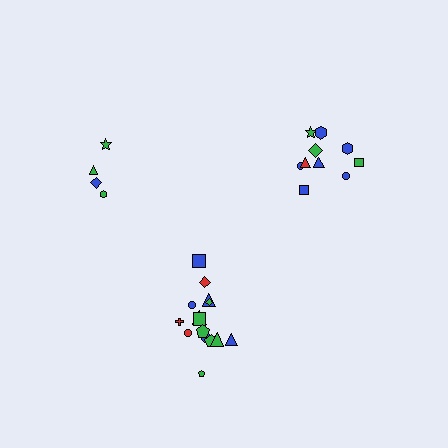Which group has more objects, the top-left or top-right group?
The top-right group.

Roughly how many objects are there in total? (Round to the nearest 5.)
Roughly 30 objects in total.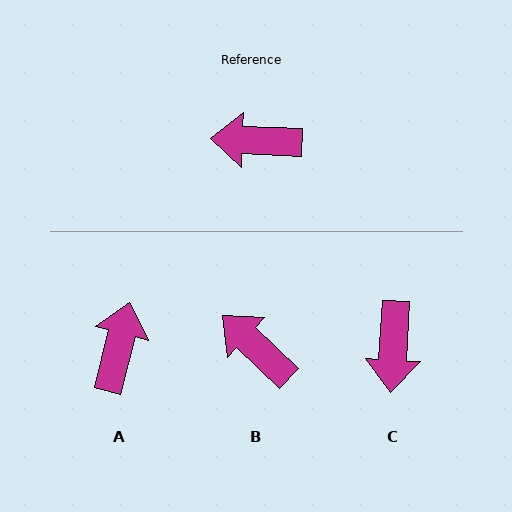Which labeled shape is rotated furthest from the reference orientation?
A, about 102 degrees away.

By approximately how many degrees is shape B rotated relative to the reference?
Approximately 41 degrees clockwise.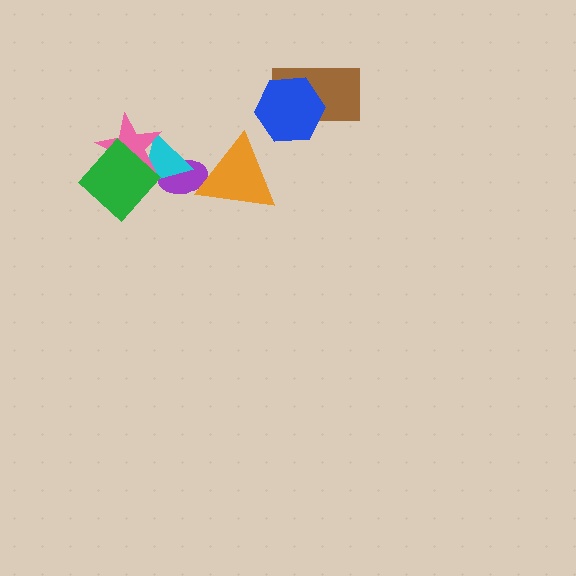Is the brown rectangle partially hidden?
Yes, it is partially covered by another shape.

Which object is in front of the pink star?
The green diamond is in front of the pink star.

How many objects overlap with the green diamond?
2 objects overlap with the green diamond.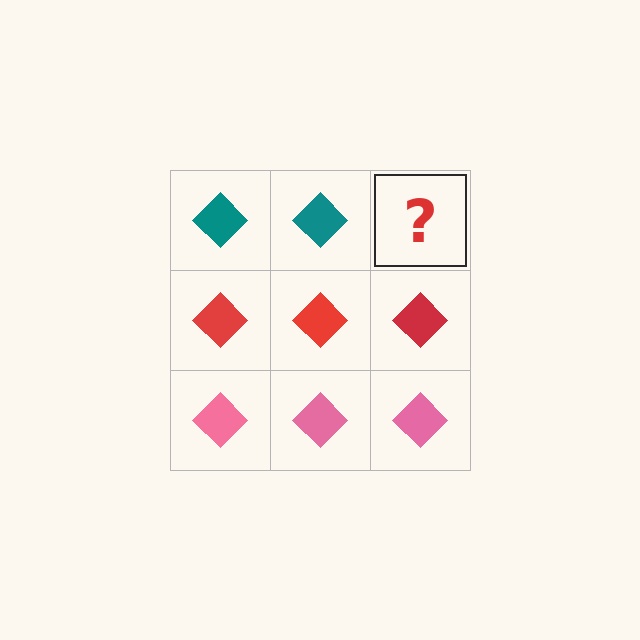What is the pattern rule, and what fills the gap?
The rule is that each row has a consistent color. The gap should be filled with a teal diamond.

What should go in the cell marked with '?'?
The missing cell should contain a teal diamond.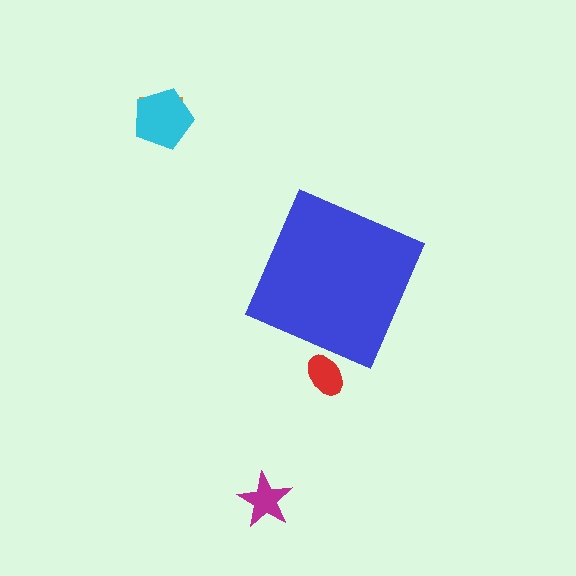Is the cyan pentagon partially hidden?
No, the cyan pentagon is fully visible.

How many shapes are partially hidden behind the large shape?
1 shape is partially hidden.